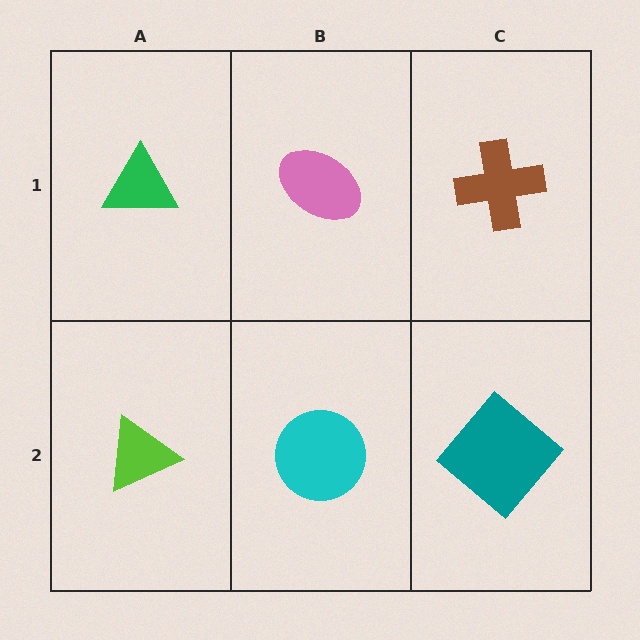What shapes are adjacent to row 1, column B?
A cyan circle (row 2, column B), a green triangle (row 1, column A), a brown cross (row 1, column C).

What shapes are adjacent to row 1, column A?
A lime triangle (row 2, column A), a pink ellipse (row 1, column B).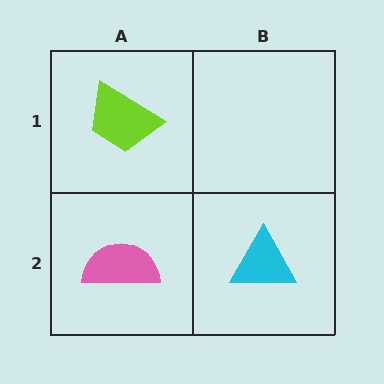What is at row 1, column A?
A lime trapezoid.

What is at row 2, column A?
A pink semicircle.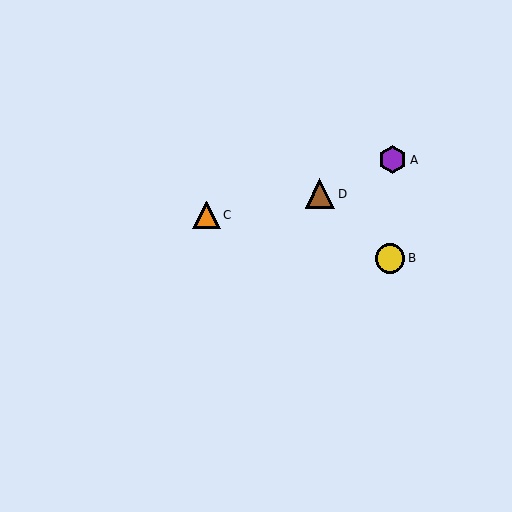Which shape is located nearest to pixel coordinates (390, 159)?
The purple hexagon (labeled A) at (392, 160) is nearest to that location.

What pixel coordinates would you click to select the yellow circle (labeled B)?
Click at (390, 258) to select the yellow circle B.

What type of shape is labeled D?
Shape D is a brown triangle.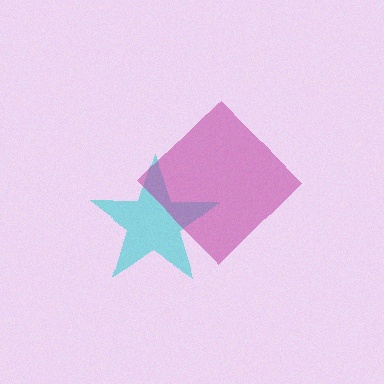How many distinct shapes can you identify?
There are 2 distinct shapes: a cyan star, a magenta diamond.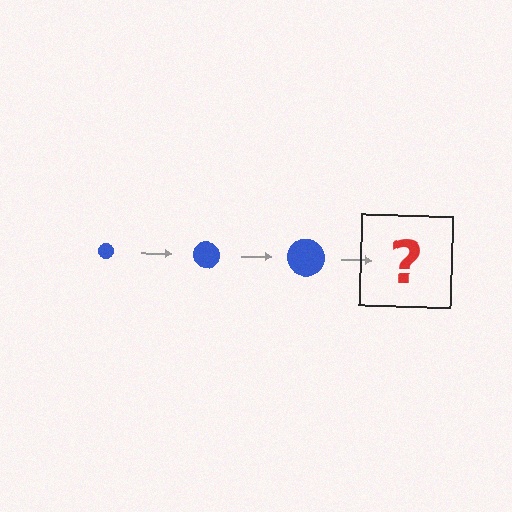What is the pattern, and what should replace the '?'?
The pattern is that the circle gets progressively larger each step. The '?' should be a blue circle, larger than the previous one.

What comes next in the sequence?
The next element should be a blue circle, larger than the previous one.